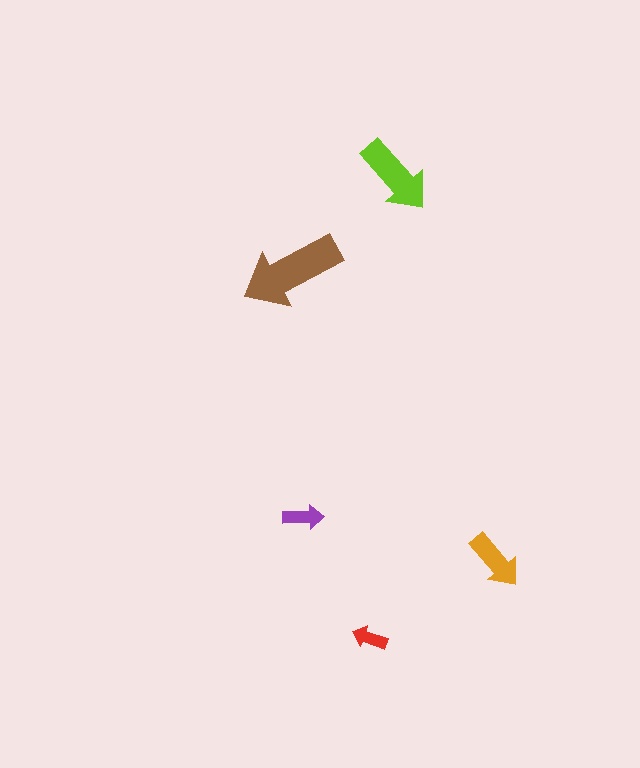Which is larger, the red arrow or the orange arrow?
The orange one.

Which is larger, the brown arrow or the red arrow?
The brown one.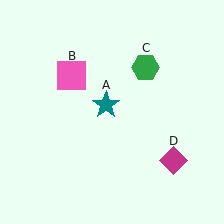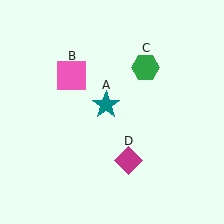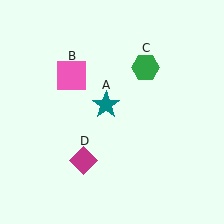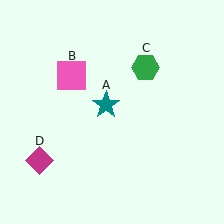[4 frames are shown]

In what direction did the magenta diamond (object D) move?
The magenta diamond (object D) moved left.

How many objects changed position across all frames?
1 object changed position: magenta diamond (object D).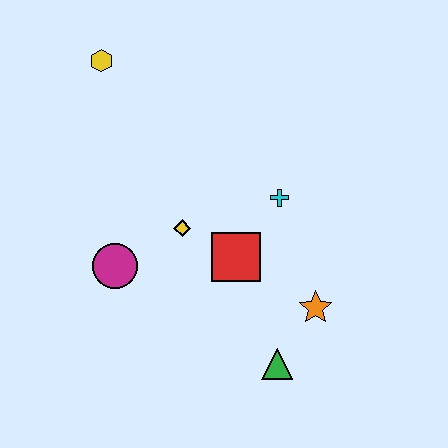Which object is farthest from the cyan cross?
The yellow hexagon is farthest from the cyan cross.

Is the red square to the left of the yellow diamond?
No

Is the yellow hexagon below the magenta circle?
No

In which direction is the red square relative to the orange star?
The red square is to the left of the orange star.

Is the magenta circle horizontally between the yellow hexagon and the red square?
Yes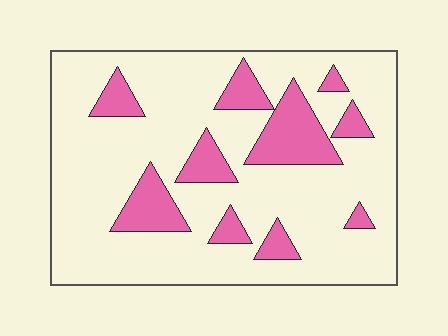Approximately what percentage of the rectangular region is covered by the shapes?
Approximately 20%.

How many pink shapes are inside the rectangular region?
10.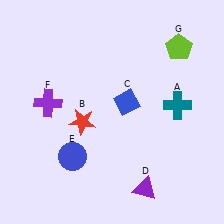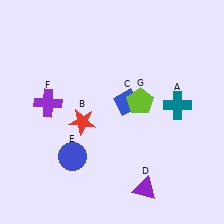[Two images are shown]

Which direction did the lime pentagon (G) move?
The lime pentagon (G) moved down.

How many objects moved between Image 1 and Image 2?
1 object moved between the two images.